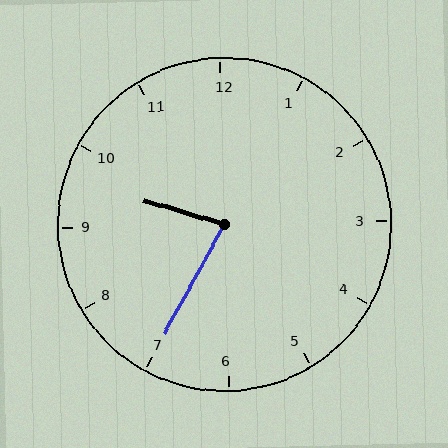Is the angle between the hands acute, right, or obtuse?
It is acute.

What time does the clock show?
9:35.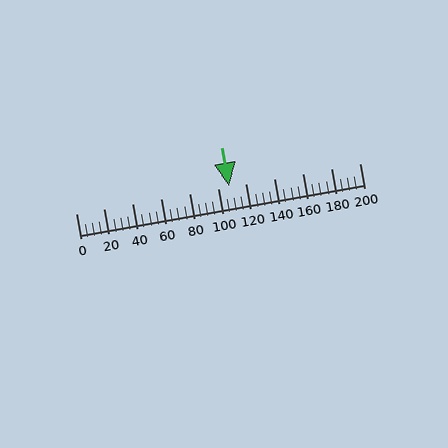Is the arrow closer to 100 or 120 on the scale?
The arrow is closer to 100.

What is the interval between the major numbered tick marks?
The major tick marks are spaced 20 units apart.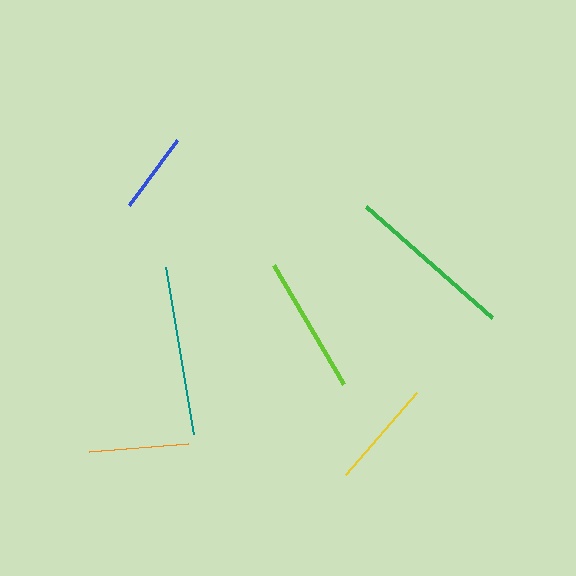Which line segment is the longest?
The teal line is the longest at approximately 169 pixels.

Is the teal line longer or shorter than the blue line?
The teal line is longer than the blue line.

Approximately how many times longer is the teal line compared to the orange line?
The teal line is approximately 1.7 times the length of the orange line.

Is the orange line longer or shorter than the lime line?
The lime line is longer than the orange line.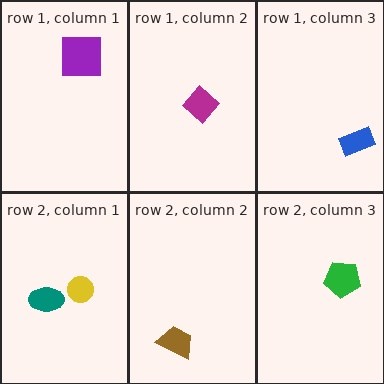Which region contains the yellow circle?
The row 2, column 1 region.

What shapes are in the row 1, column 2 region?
The magenta diamond.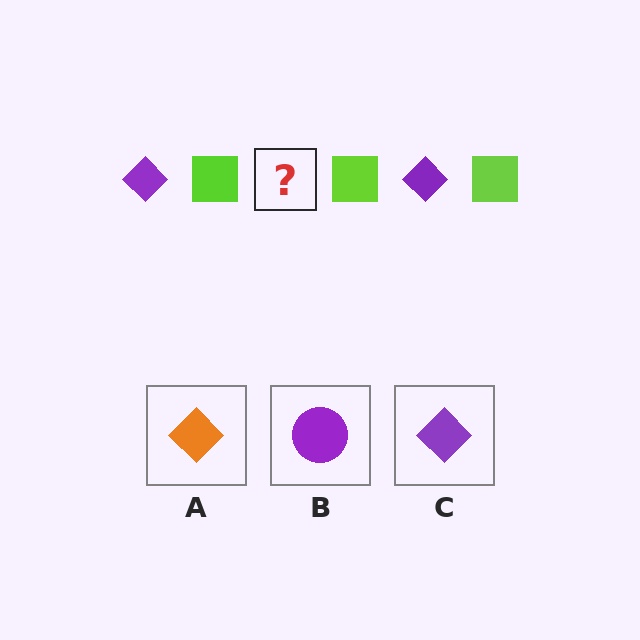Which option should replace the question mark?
Option C.